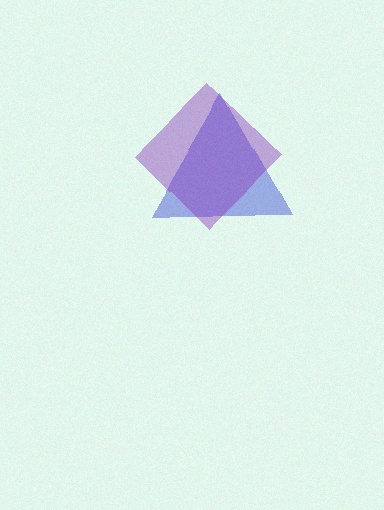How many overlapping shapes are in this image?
There are 2 overlapping shapes in the image.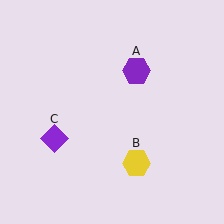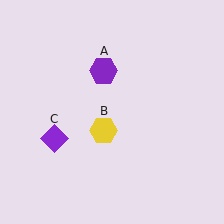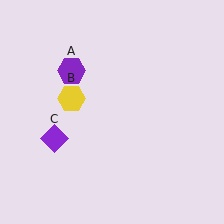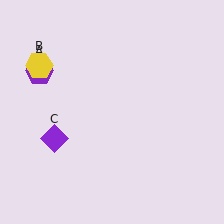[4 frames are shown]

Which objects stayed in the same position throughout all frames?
Purple diamond (object C) remained stationary.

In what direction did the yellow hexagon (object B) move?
The yellow hexagon (object B) moved up and to the left.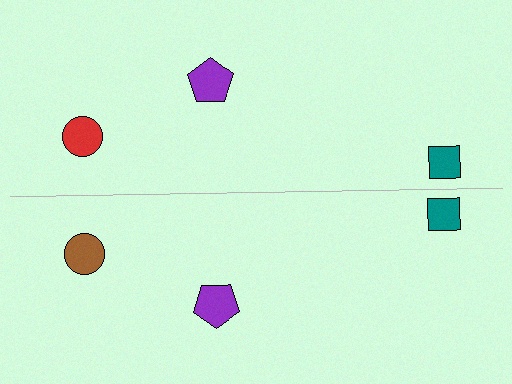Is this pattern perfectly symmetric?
No, the pattern is not perfectly symmetric. The brown circle on the bottom side breaks the symmetry — its mirror counterpart is red.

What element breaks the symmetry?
The brown circle on the bottom side breaks the symmetry — its mirror counterpart is red.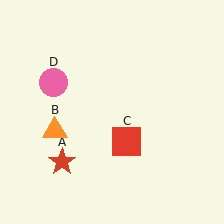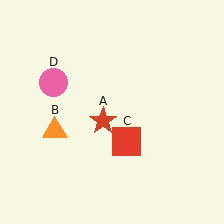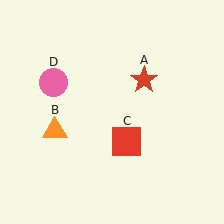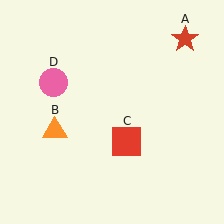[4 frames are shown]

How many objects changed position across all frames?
1 object changed position: red star (object A).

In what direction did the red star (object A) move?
The red star (object A) moved up and to the right.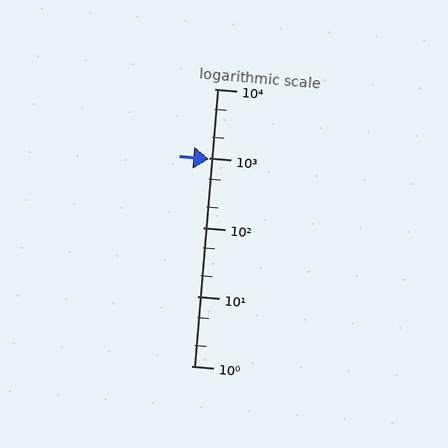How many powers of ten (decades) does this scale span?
The scale spans 4 decades, from 1 to 10000.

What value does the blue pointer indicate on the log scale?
The pointer indicates approximately 980.